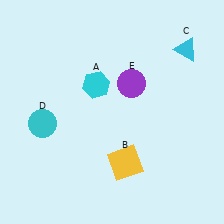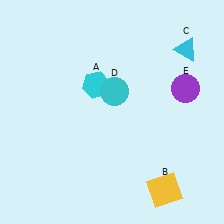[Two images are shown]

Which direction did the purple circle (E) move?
The purple circle (E) moved right.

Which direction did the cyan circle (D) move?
The cyan circle (D) moved right.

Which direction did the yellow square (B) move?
The yellow square (B) moved right.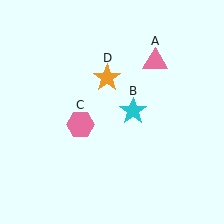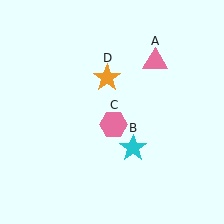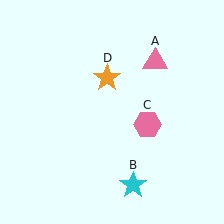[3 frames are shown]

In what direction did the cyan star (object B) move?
The cyan star (object B) moved down.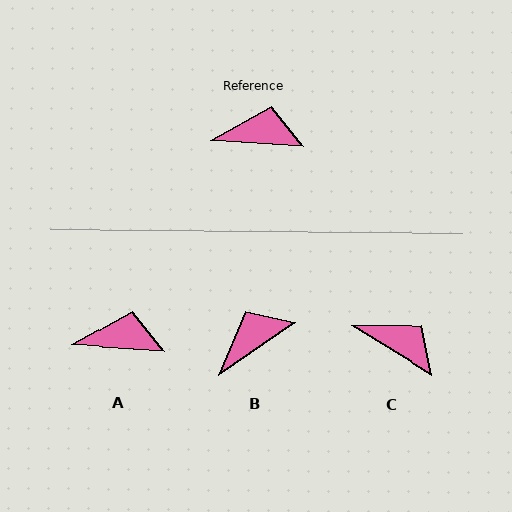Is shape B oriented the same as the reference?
No, it is off by about 38 degrees.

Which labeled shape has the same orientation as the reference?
A.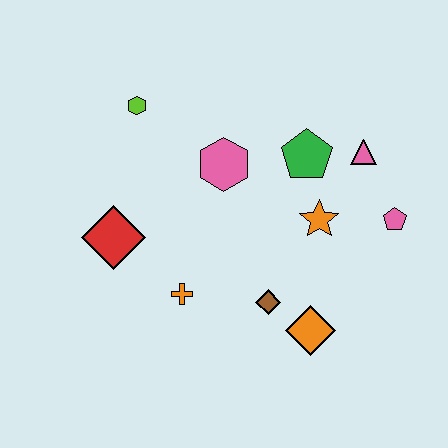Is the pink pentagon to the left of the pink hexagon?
No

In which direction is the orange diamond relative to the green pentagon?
The orange diamond is below the green pentagon.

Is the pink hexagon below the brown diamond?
No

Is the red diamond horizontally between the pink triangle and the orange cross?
No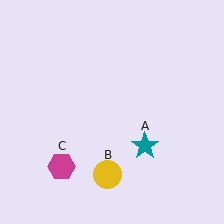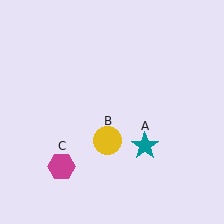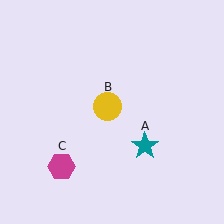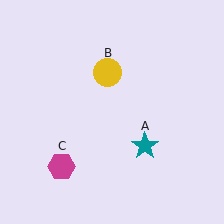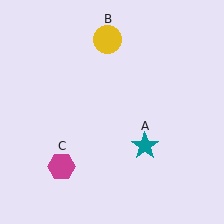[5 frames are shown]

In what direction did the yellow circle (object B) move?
The yellow circle (object B) moved up.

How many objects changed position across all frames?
1 object changed position: yellow circle (object B).